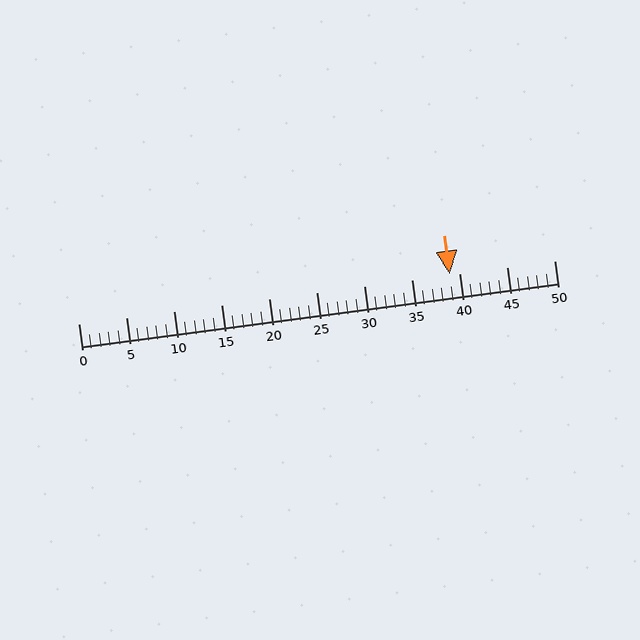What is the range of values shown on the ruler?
The ruler shows values from 0 to 50.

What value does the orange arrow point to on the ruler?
The orange arrow points to approximately 39.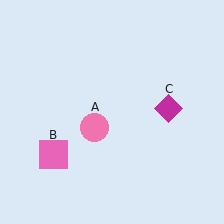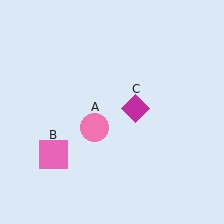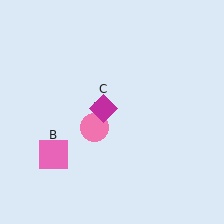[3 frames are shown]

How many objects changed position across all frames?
1 object changed position: magenta diamond (object C).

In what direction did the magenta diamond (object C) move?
The magenta diamond (object C) moved left.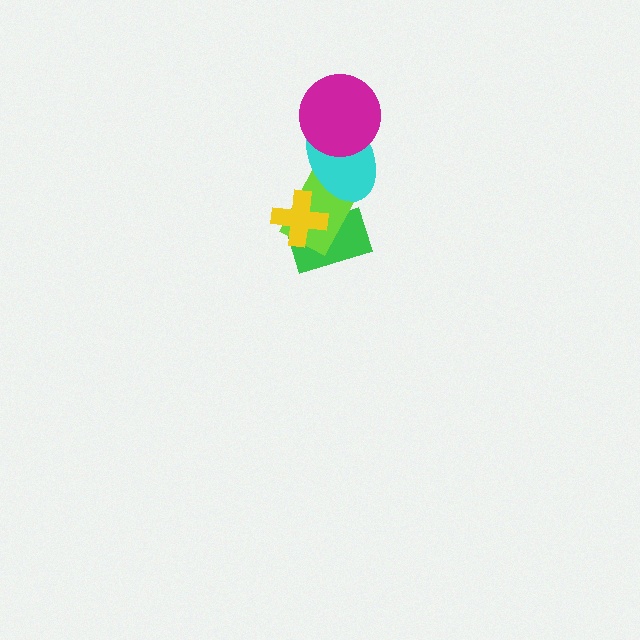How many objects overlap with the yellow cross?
2 objects overlap with the yellow cross.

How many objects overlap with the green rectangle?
2 objects overlap with the green rectangle.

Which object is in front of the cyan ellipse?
The magenta circle is in front of the cyan ellipse.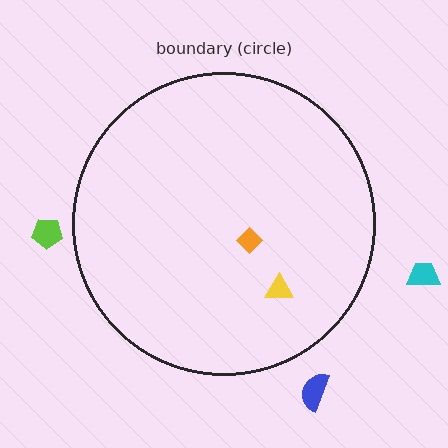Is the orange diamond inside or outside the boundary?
Inside.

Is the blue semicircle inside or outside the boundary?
Outside.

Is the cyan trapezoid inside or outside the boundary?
Outside.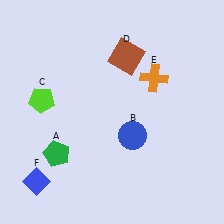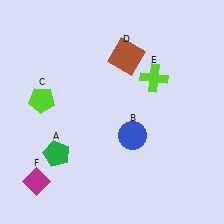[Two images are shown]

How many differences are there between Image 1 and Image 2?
There are 2 differences between the two images.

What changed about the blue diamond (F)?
In Image 1, F is blue. In Image 2, it changed to magenta.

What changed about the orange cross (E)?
In Image 1, E is orange. In Image 2, it changed to lime.